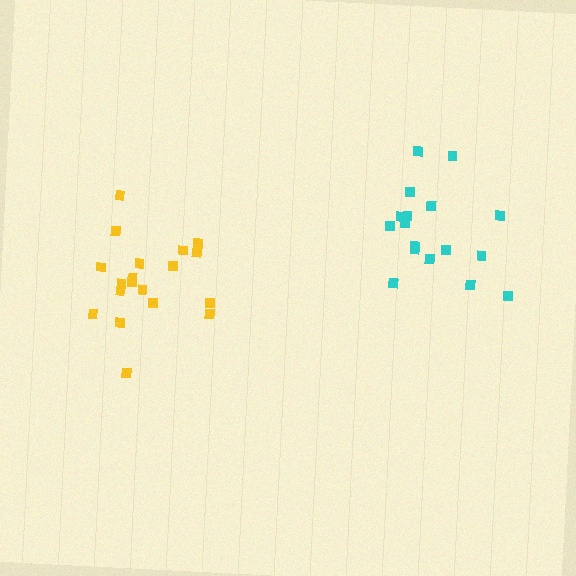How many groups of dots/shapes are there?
There are 2 groups.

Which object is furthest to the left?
The yellow cluster is leftmost.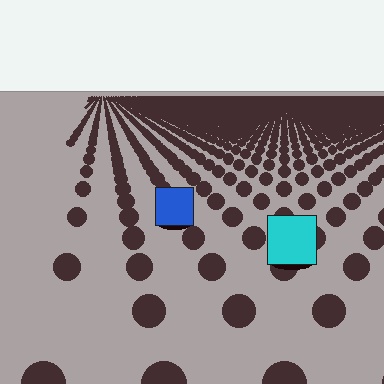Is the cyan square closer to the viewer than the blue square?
Yes. The cyan square is closer — you can tell from the texture gradient: the ground texture is coarser near it.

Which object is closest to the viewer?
The cyan square is closest. The texture marks near it are larger and more spread out.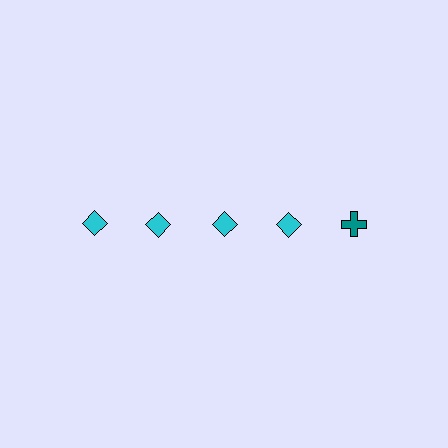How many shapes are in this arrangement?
There are 5 shapes arranged in a grid pattern.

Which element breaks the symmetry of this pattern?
The teal cross in the top row, rightmost column breaks the symmetry. All other shapes are cyan diamonds.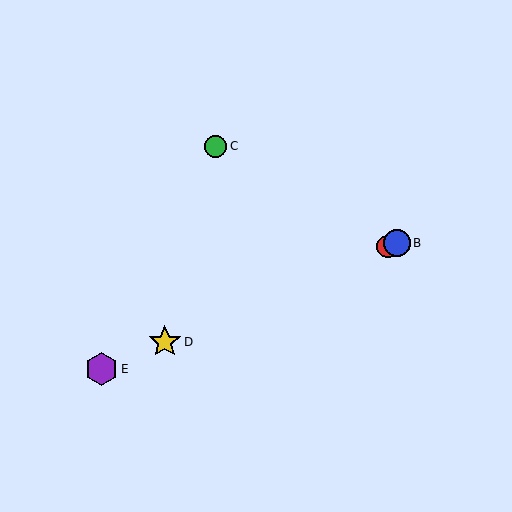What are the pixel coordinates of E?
Object E is at (101, 369).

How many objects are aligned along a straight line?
4 objects (A, B, D, E) are aligned along a straight line.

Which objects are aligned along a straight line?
Objects A, B, D, E are aligned along a straight line.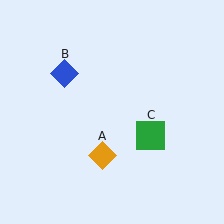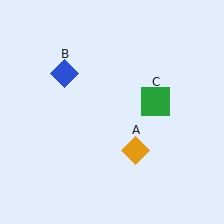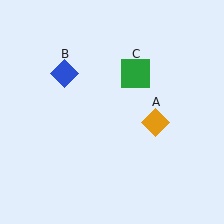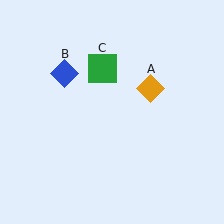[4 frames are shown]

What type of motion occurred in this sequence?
The orange diamond (object A), green square (object C) rotated counterclockwise around the center of the scene.